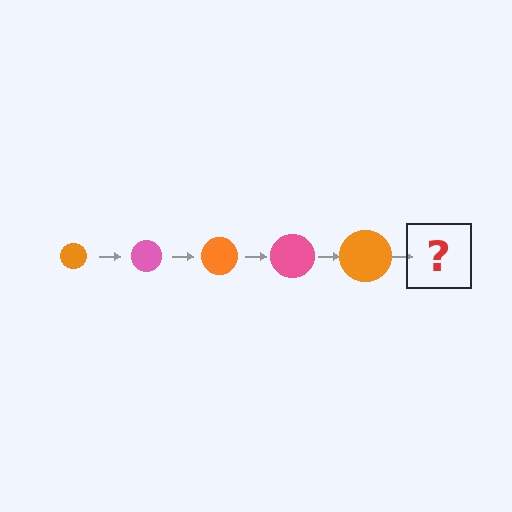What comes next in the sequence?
The next element should be a pink circle, larger than the previous one.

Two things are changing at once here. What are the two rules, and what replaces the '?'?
The two rules are that the circle grows larger each step and the color cycles through orange and pink. The '?' should be a pink circle, larger than the previous one.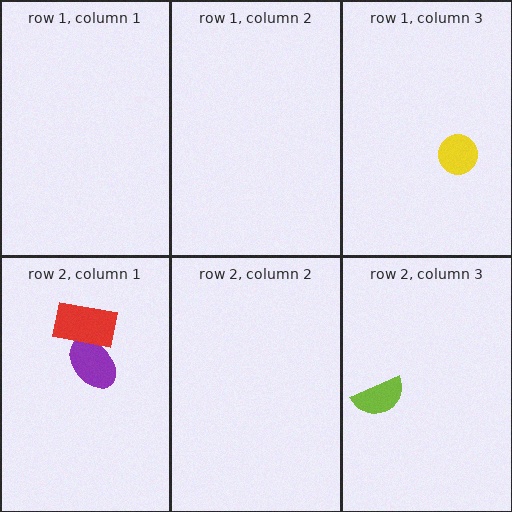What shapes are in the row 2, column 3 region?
The lime semicircle.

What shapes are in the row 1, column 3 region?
The yellow circle.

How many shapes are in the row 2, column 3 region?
1.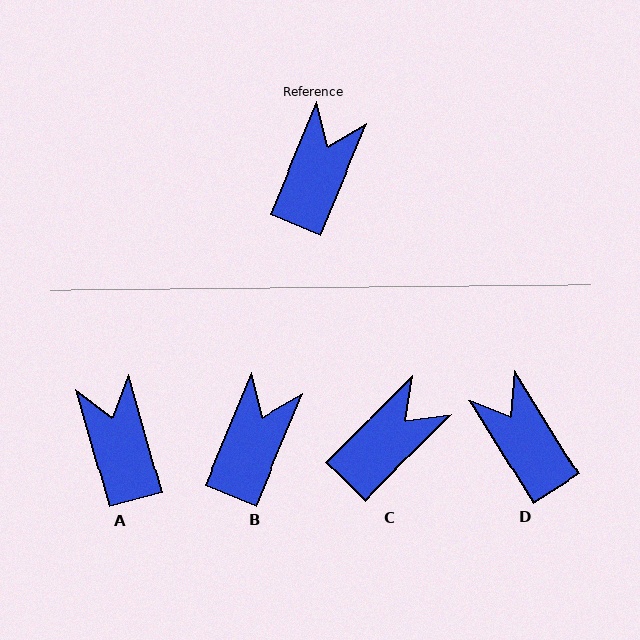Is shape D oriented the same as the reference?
No, it is off by about 54 degrees.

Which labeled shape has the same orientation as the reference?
B.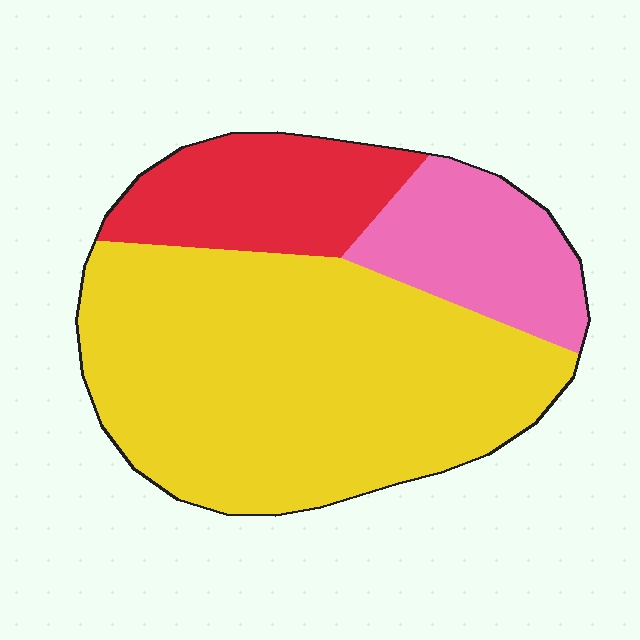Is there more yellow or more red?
Yellow.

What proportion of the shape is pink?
Pink covers about 20% of the shape.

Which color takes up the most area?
Yellow, at roughly 65%.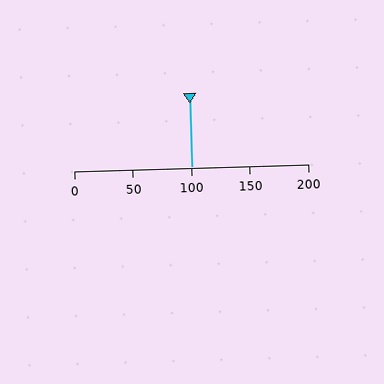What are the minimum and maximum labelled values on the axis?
The axis runs from 0 to 200.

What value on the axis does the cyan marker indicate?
The marker indicates approximately 100.